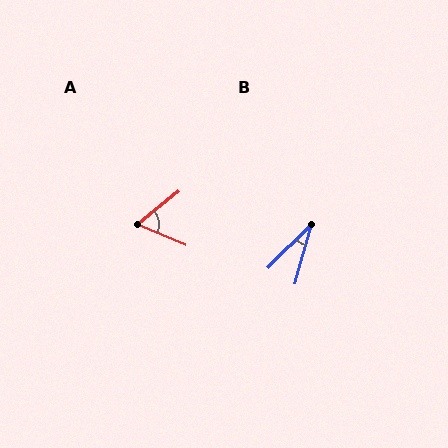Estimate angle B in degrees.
Approximately 29 degrees.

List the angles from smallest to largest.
B (29°), A (61°).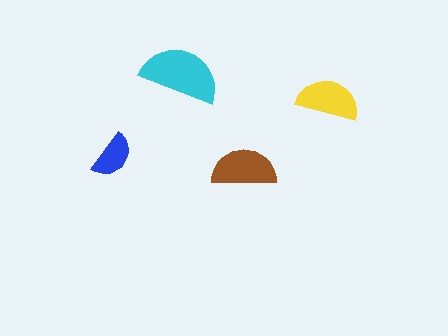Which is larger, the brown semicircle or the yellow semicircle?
The brown one.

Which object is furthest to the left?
The blue semicircle is leftmost.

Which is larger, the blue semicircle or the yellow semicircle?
The yellow one.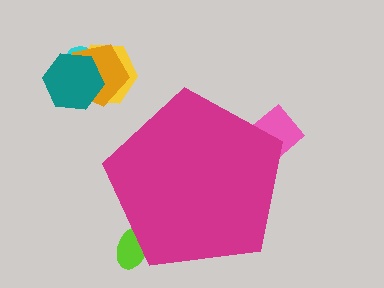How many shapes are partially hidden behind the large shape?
2 shapes are partially hidden.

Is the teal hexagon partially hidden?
No, the teal hexagon is fully visible.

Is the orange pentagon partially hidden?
No, the orange pentagon is fully visible.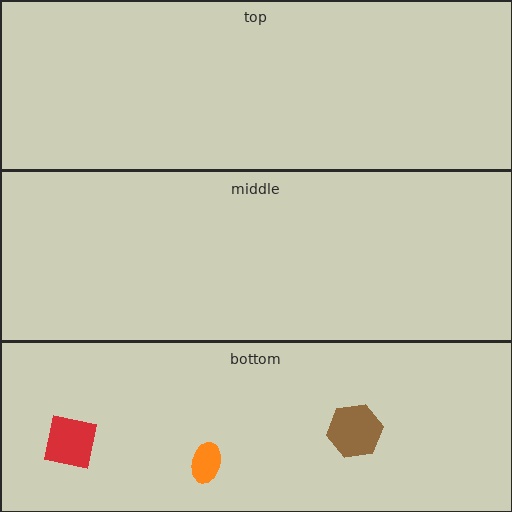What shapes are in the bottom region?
The brown hexagon, the orange ellipse, the red square.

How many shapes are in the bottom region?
3.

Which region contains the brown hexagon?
The bottom region.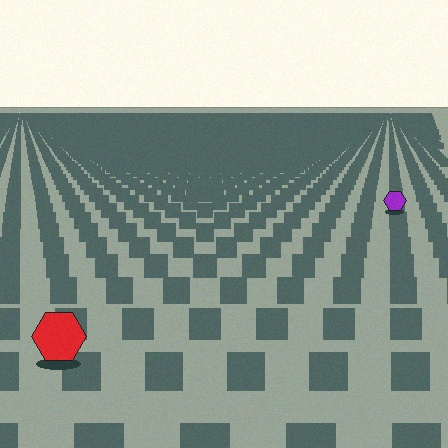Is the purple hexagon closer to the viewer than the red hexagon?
No. The red hexagon is closer — you can tell from the texture gradient: the ground texture is coarser near it.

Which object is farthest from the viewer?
The purple hexagon is farthest from the viewer. It appears smaller and the ground texture around it is denser.